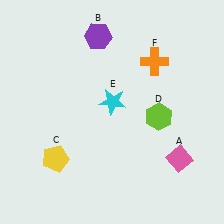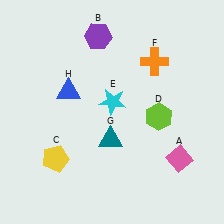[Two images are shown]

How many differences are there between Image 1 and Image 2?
There are 2 differences between the two images.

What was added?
A teal triangle (G), a blue triangle (H) were added in Image 2.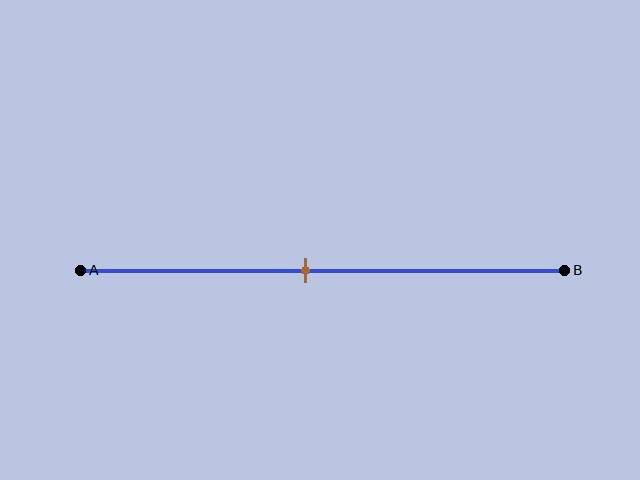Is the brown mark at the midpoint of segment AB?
No, the mark is at about 45% from A, not at the 50% midpoint.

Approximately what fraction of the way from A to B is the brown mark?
The brown mark is approximately 45% of the way from A to B.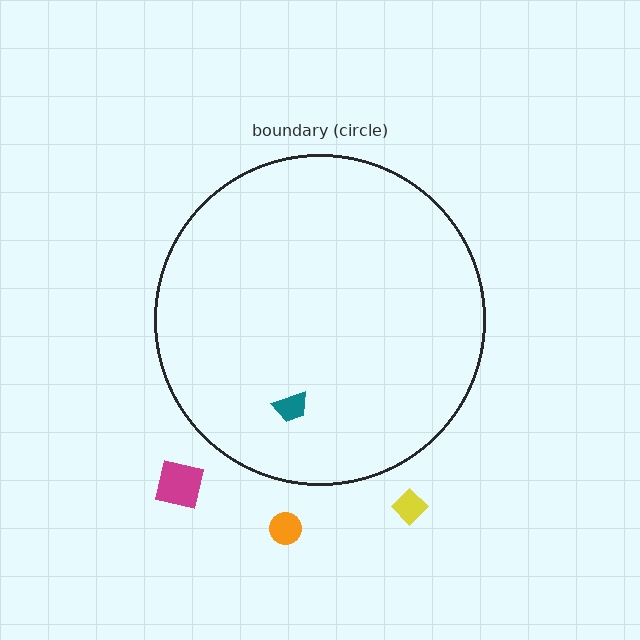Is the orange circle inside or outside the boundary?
Outside.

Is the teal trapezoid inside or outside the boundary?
Inside.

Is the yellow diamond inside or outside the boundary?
Outside.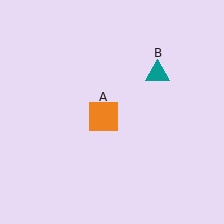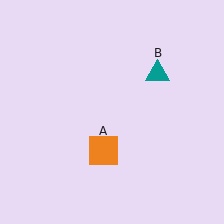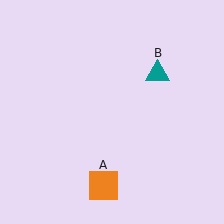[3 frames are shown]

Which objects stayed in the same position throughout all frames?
Teal triangle (object B) remained stationary.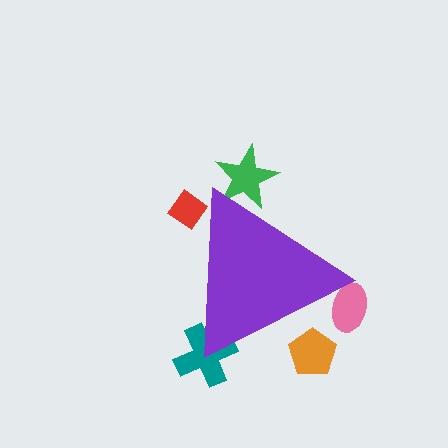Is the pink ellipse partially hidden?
Yes, the pink ellipse is partially hidden behind the purple triangle.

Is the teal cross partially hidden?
Yes, the teal cross is partially hidden behind the purple triangle.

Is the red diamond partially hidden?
Yes, the red diamond is partially hidden behind the purple triangle.